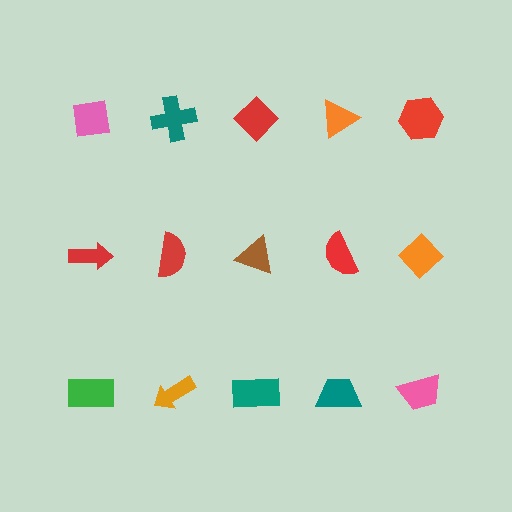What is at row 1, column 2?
A teal cross.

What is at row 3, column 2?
An orange arrow.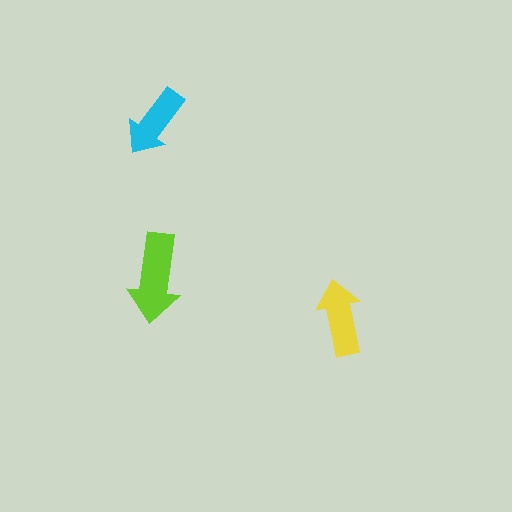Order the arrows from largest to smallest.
the lime one, the yellow one, the cyan one.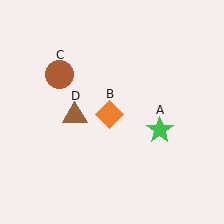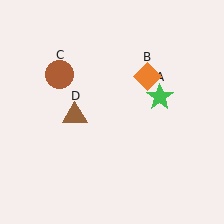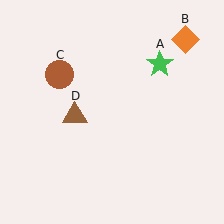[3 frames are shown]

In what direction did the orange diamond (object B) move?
The orange diamond (object B) moved up and to the right.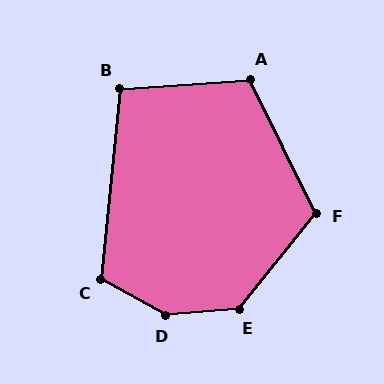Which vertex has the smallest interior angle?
B, at approximately 99 degrees.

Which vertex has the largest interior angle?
D, at approximately 146 degrees.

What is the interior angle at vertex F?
Approximately 115 degrees (obtuse).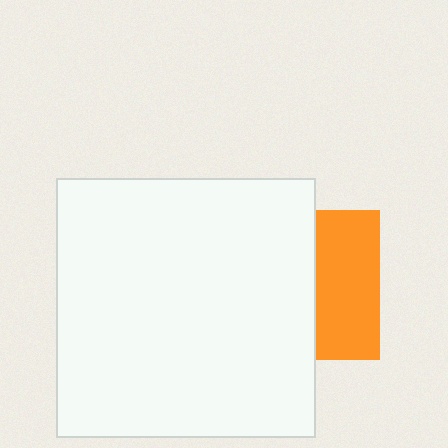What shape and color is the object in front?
The object in front is a white square.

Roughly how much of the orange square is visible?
A small part of it is visible (roughly 43%).